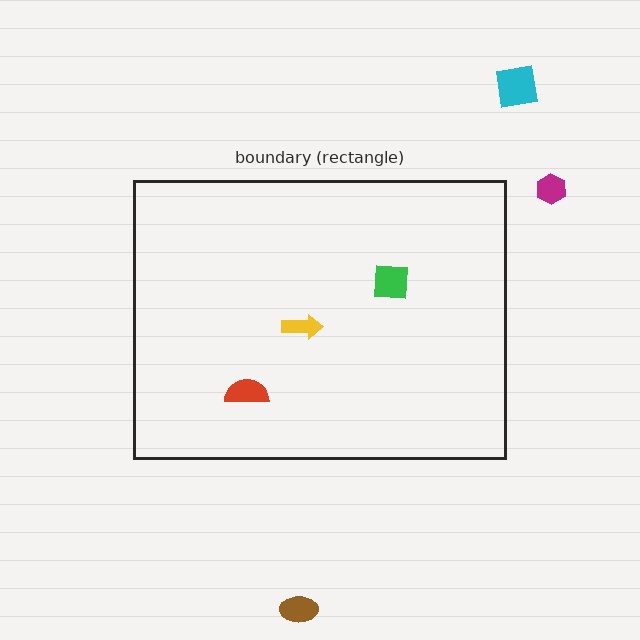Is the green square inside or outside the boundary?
Inside.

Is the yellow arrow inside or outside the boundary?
Inside.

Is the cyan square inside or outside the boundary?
Outside.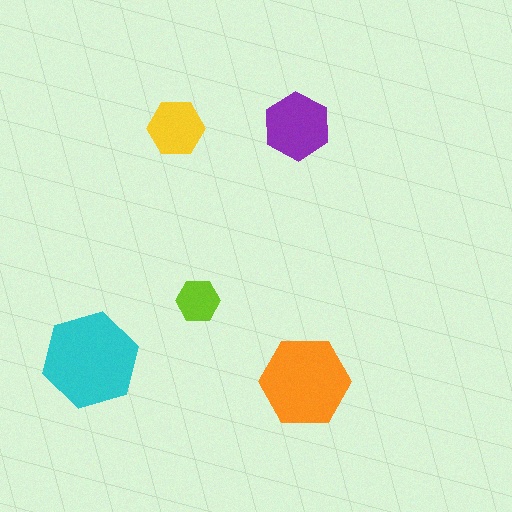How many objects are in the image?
There are 5 objects in the image.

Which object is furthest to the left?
The cyan hexagon is leftmost.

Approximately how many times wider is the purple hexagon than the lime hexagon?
About 1.5 times wider.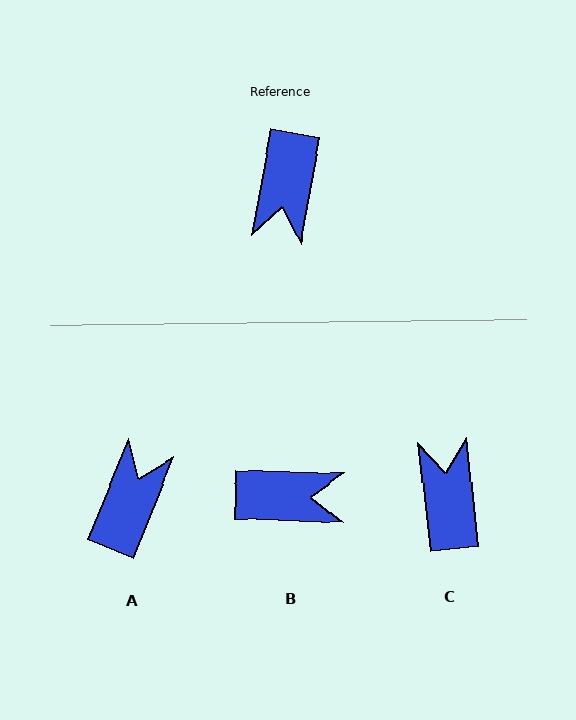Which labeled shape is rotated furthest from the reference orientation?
A, about 168 degrees away.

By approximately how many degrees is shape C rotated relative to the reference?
Approximately 163 degrees clockwise.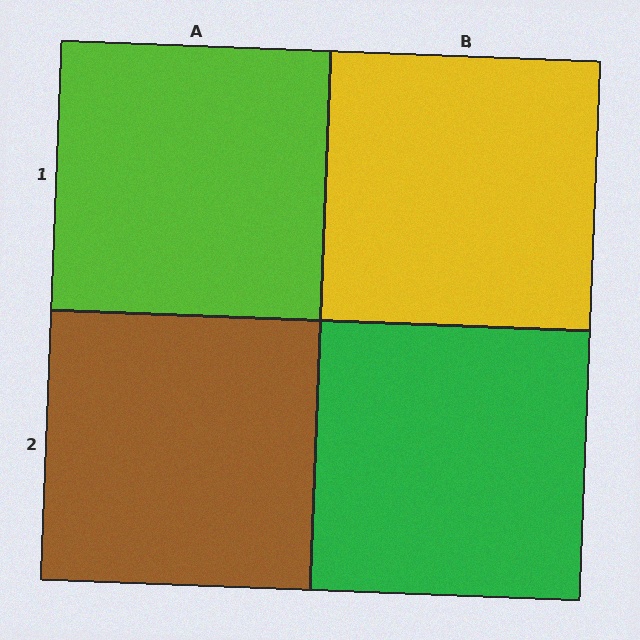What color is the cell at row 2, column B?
Green.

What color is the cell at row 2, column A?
Brown.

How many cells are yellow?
1 cell is yellow.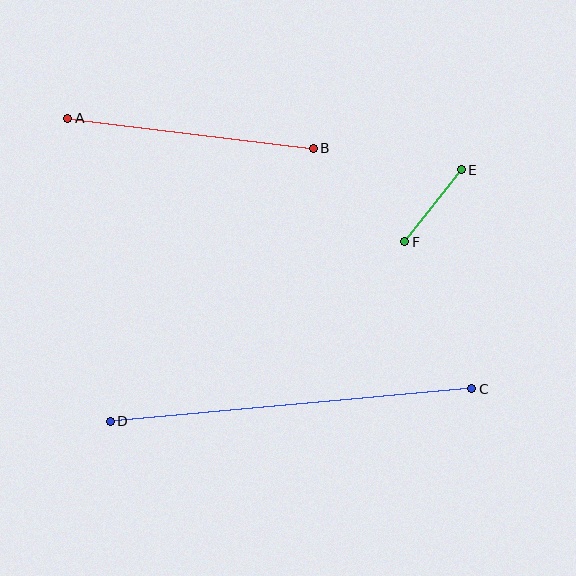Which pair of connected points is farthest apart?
Points C and D are farthest apart.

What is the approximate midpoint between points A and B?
The midpoint is at approximately (191, 133) pixels.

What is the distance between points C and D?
The distance is approximately 363 pixels.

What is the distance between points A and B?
The distance is approximately 248 pixels.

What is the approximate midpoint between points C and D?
The midpoint is at approximately (291, 405) pixels.